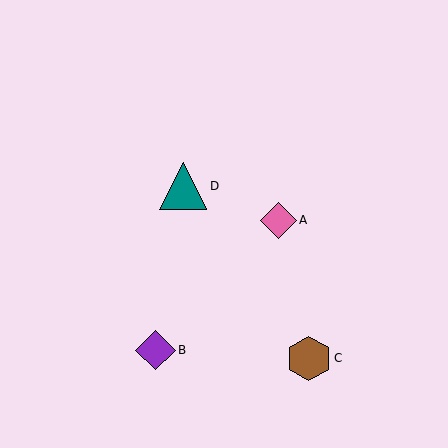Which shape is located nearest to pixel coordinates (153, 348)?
The purple diamond (labeled B) at (155, 350) is nearest to that location.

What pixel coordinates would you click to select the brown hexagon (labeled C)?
Click at (309, 358) to select the brown hexagon C.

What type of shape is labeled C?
Shape C is a brown hexagon.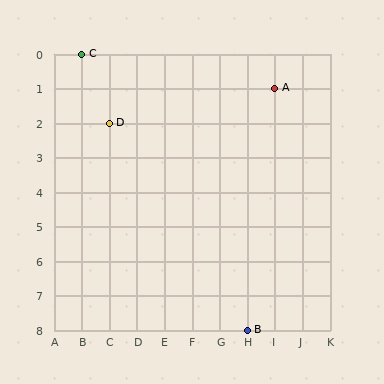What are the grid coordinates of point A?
Point A is at grid coordinates (I, 1).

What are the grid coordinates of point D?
Point D is at grid coordinates (C, 2).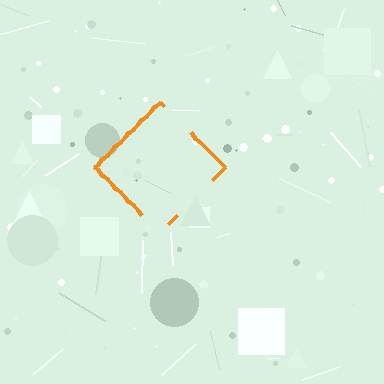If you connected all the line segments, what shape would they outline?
They would outline a diamond.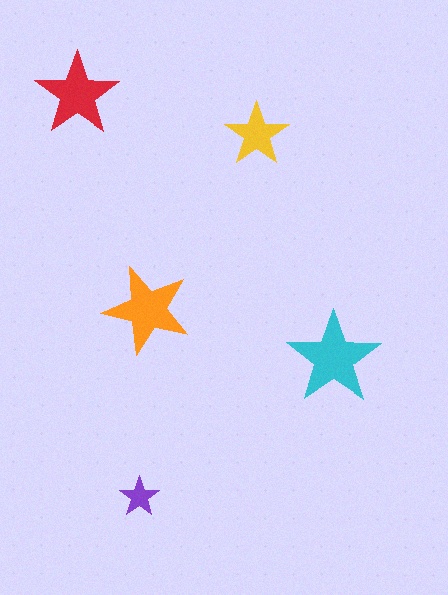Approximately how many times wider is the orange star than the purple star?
About 2 times wider.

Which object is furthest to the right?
The cyan star is rightmost.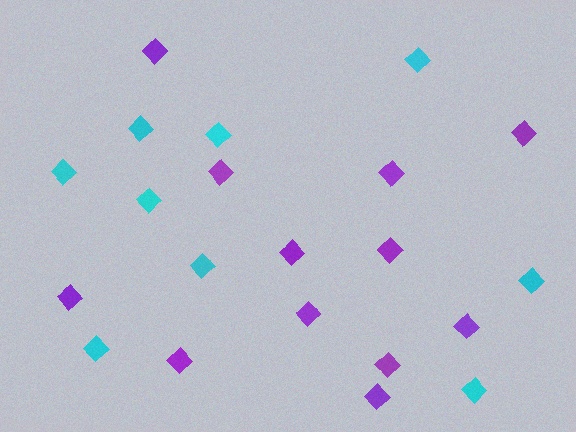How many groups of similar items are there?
There are 2 groups: one group of purple diamonds (12) and one group of cyan diamonds (9).